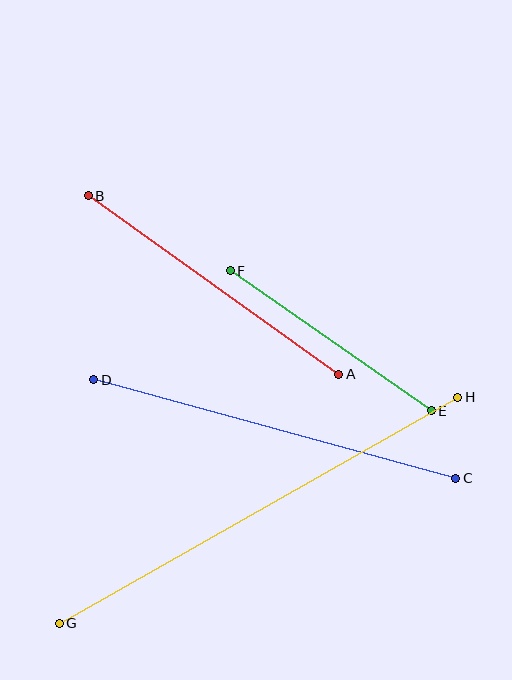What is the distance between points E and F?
The distance is approximately 245 pixels.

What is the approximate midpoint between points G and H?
The midpoint is at approximately (258, 510) pixels.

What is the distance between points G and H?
The distance is approximately 458 pixels.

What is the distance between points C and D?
The distance is approximately 375 pixels.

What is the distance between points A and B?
The distance is approximately 308 pixels.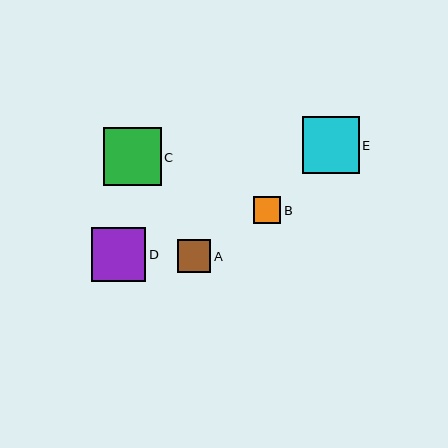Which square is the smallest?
Square B is the smallest with a size of approximately 27 pixels.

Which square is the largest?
Square C is the largest with a size of approximately 58 pixels.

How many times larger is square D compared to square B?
Square D is approximately 2.0 times the size of square B.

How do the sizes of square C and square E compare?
Square C and square E are approximately the same size.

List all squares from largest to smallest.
From largest to smallest: C, E, D, A, B.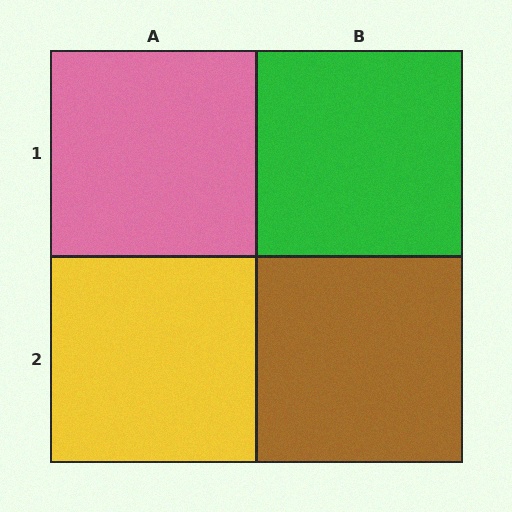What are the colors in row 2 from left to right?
Yellow, brown.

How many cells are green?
1 cell is green.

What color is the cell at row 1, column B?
Green.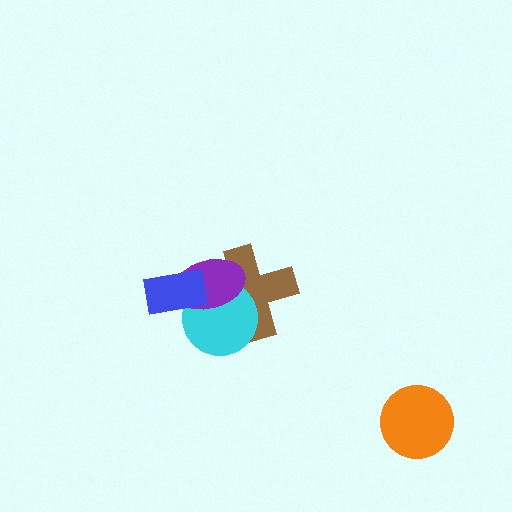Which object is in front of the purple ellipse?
The blue rectangle is in front of the purple ellipse.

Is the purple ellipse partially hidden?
Yes, it is partially covered by another shape.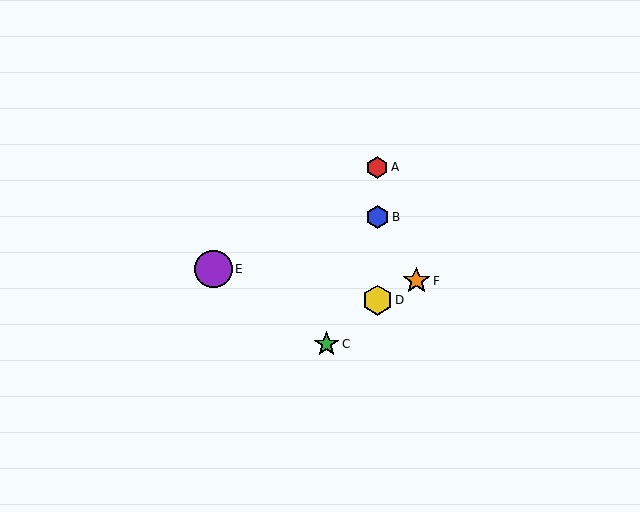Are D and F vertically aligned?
No, D is at x≈377 and F is at x≈416.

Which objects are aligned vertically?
Objects A, B, D are aligned vertically.